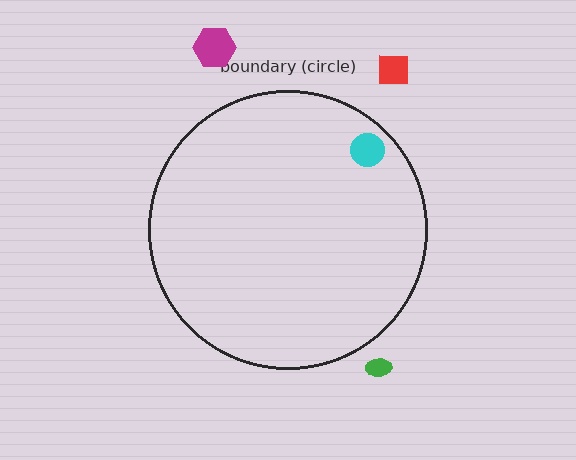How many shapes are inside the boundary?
1 inside, 3 outside.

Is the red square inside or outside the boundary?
Outside.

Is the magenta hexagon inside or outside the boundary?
Outside.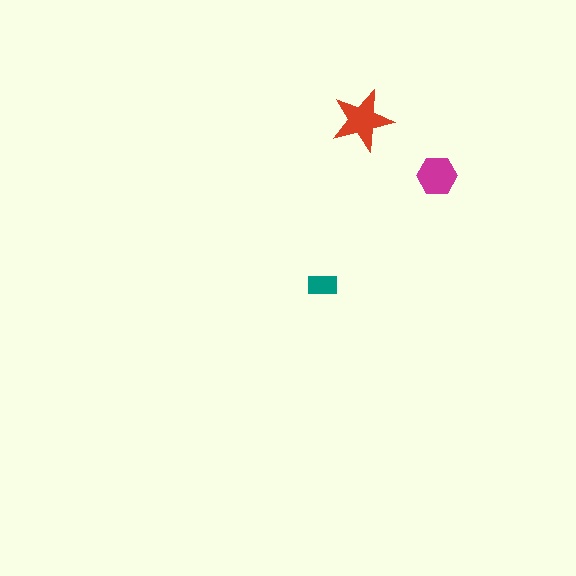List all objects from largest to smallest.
The red star, the magenta hexagon, the teal rectangle.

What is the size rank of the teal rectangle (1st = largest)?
3rd.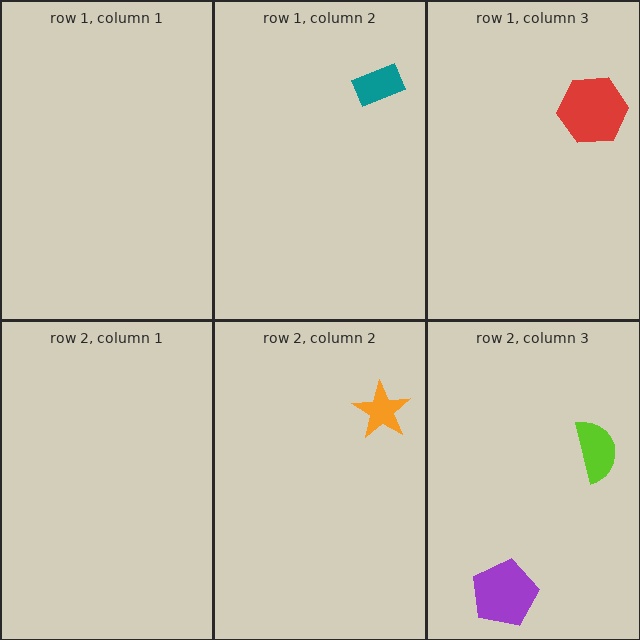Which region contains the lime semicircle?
The row 2, column 3 region.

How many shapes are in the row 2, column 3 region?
2.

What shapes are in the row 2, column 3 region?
The purple pentagon, the lime semicircle.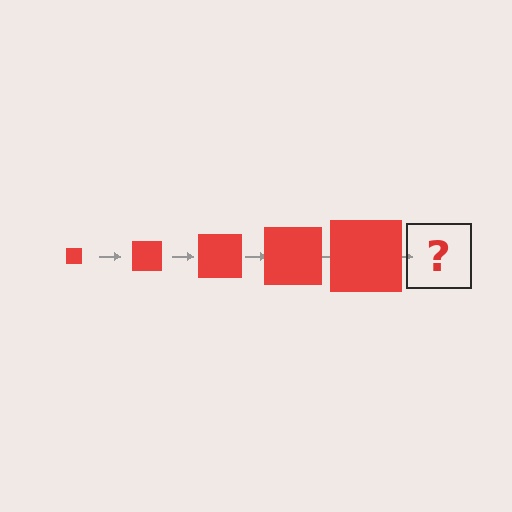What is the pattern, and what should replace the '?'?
The pattern is that the square gets progressively larger each step. The '?' should be a red square, larger than the previous one.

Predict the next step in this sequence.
The next step is a red square, larger than the previous one.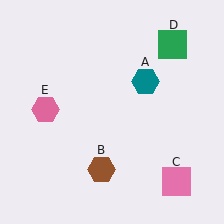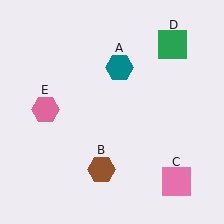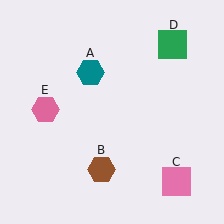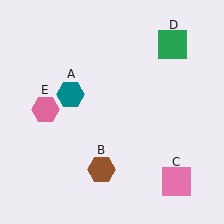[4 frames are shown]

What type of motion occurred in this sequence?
The teal hexagon (object A) rotated counterclockwise around the center of the scene.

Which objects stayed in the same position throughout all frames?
Brown hexagon (object B) and pink square (object C) and green square (object D) and pink hexagon (object E) remained stationary.